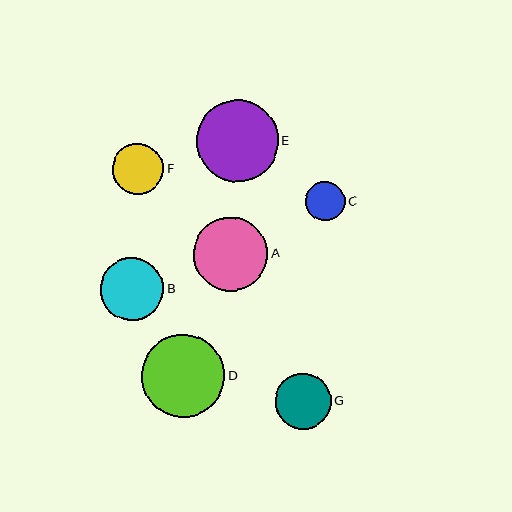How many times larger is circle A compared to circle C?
Circle A is approximately 1.9 times the size of circle C.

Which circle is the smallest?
Circle C is the smallest with a size of approximately 39 pixels.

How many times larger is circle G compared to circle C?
Circle G is approximately 1.4 times the size of circle C.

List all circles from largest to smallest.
From largest to smallest: D, E, A, B, G, F, C.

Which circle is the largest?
Circle D is the largest with a size of approximately 83 pixels.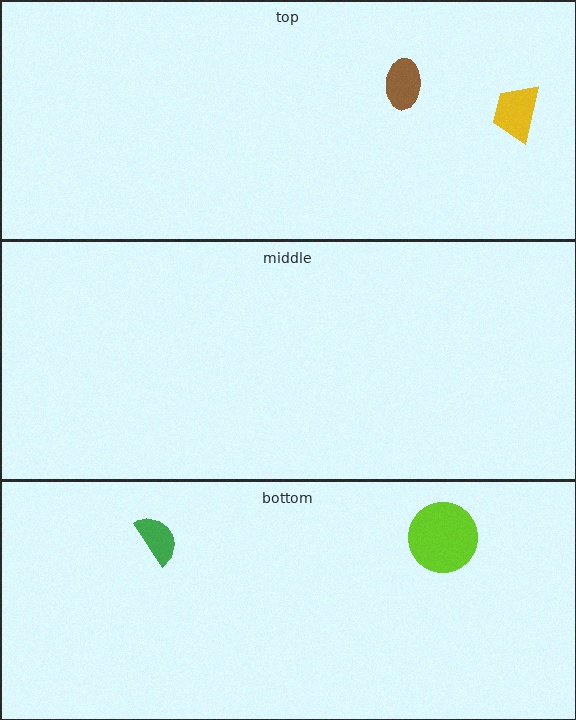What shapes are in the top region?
The yellow trapezoid, the brown ellipse.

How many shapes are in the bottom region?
2.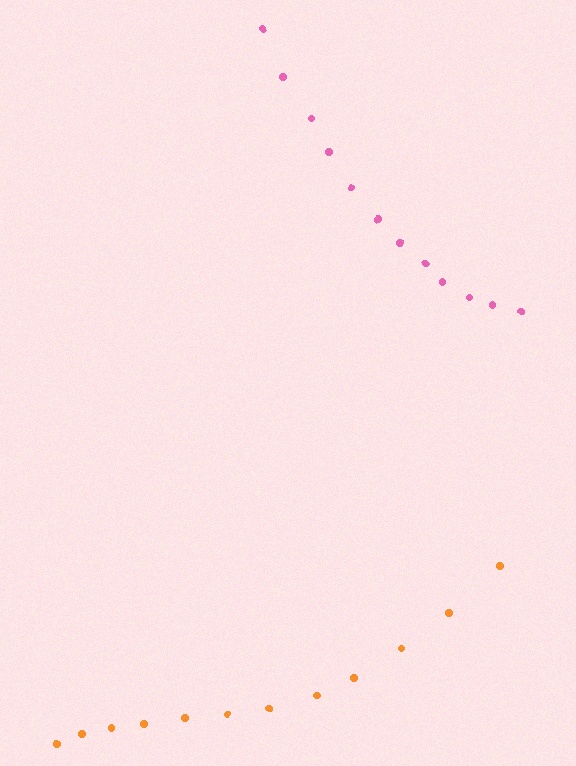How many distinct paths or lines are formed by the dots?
There are 2 distinct paths.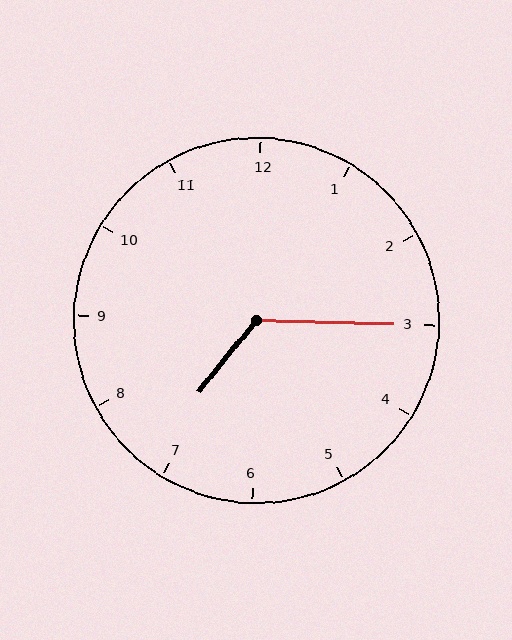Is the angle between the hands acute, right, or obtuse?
It is obtuse.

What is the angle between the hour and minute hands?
Approximately 128 degrees.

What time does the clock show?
7:15.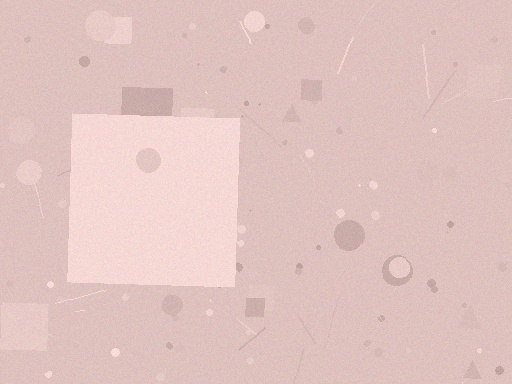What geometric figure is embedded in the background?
A square is embedded in the background.